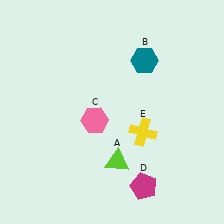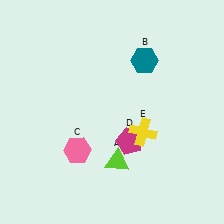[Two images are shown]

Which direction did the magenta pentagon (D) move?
The magenta pentagon (D) moved up.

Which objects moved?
The objects that moved are: the pink hexagon (C), the magenta pentagon (D).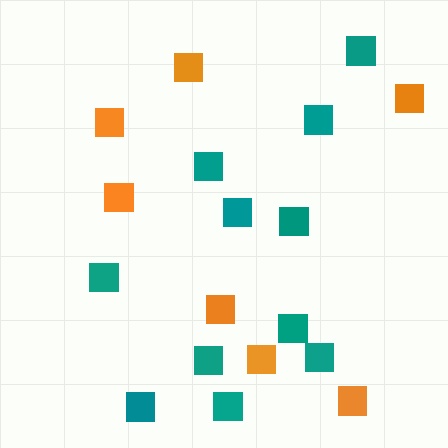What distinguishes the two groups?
There are 2 groups: one group of teal squares (11) and one group of orange squares (7).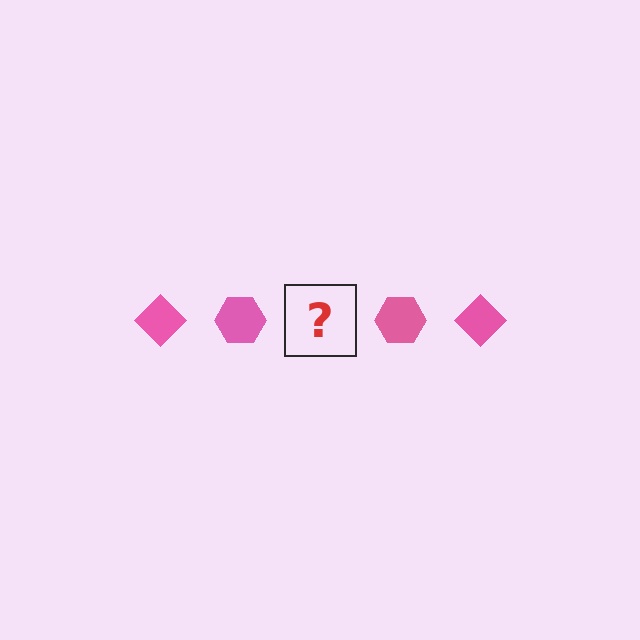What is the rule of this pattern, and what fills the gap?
The rule is that the pattern cycles through diamond, hexagon shapes in pink. The gap should be filled with a pink diamond.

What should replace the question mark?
The question mark should be replaced with a pink diamond.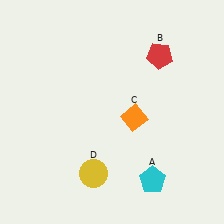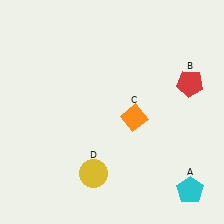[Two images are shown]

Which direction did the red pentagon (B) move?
The red pentagon (B) moved right.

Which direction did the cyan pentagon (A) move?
The cyan pentagon (A) moved right.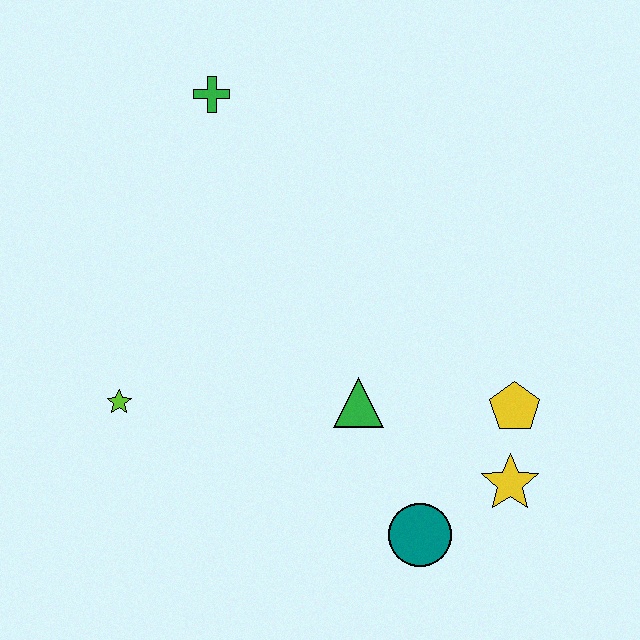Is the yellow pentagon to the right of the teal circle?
Yes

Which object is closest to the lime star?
The green triangle is closest to the lime star.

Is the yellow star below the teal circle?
No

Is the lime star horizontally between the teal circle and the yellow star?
No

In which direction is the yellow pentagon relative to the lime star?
The yellow pentagon is to the right of the lime star.